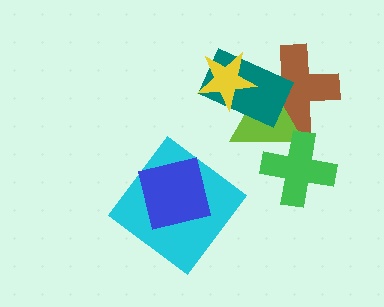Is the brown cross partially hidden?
Yes, it is partially covered by another shape.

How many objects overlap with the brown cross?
2 objects overlap with the brown cross.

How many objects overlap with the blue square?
1 object overlaps with the blue square.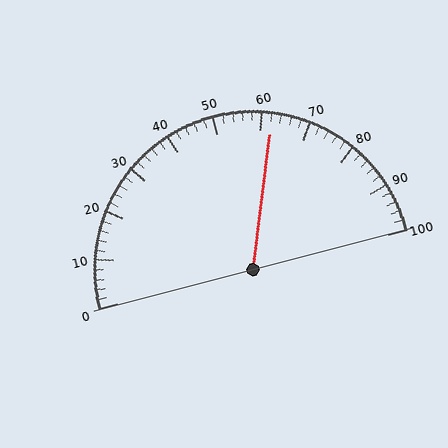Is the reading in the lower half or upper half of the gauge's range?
The reading is in the upper half of the range (0 to 100).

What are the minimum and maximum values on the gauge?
The gauge ranges from 0 to 100.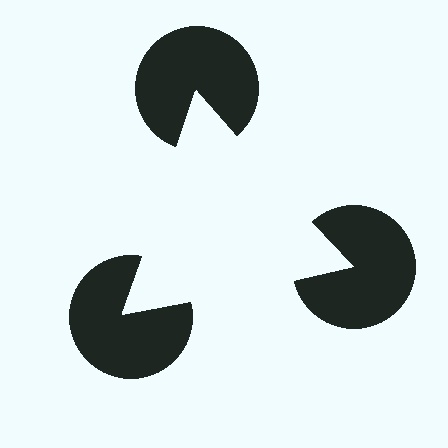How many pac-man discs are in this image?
There are 3 — one at each vertex of the illusory triangle.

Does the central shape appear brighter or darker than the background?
It typically appears slightly brighter than the background, even though no actual brightness change is drawn.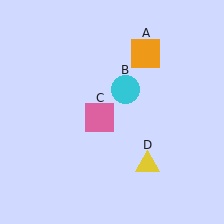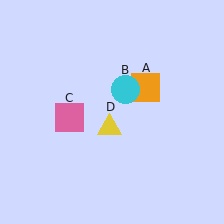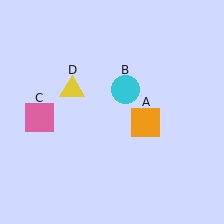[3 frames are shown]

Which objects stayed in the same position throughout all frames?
Cyan circle (object B) remained stationary.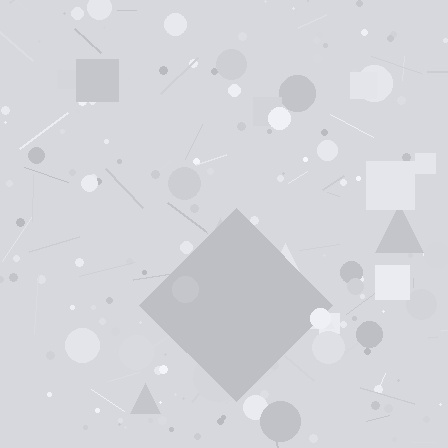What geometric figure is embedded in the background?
A diamond is embedded in the background.